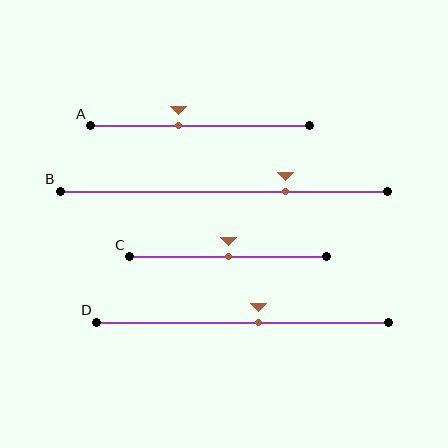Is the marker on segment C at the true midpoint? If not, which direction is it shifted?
Yes, the marker on segment C is at the true midpoint.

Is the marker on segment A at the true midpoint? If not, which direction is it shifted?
No, the marker on segment A is shifted to the left by about 10% of the segment length.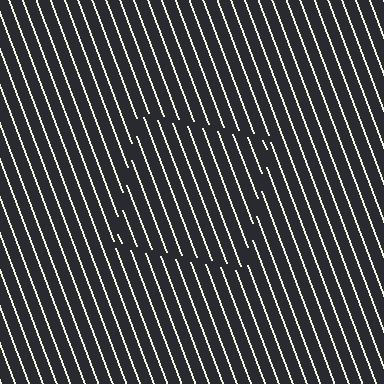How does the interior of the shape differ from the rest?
The interior of the shape contains the same grating, shifted by half a period — the contour is defined by the phase discontinuity where line-ends from the inner and outer gratings abut.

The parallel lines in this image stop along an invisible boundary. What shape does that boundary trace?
An illusory square. The interior of the shape contains the same grating, shifted by half a period — the contour is defined by the phase discontinuity where line-ends from the inner and outer gratings abut.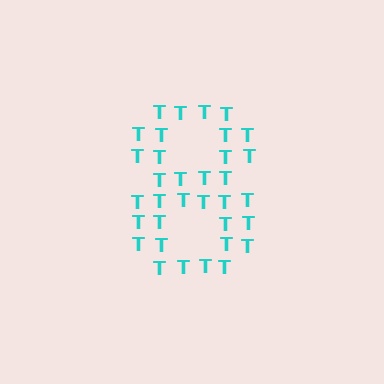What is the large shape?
The large shape is the digit 8.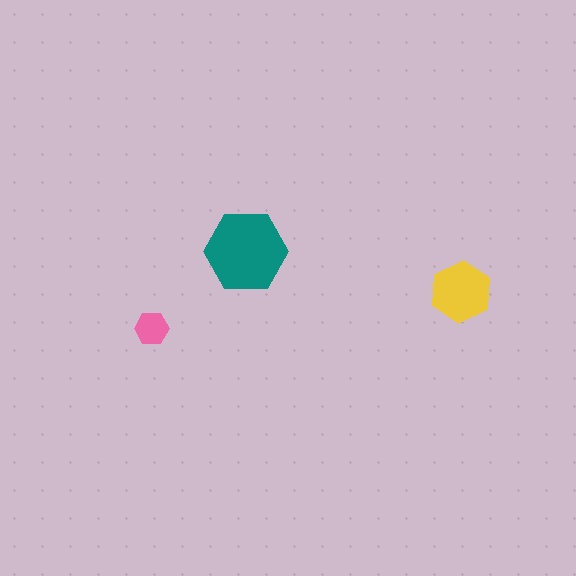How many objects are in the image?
There are 3 objects in the image.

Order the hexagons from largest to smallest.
the teal one, the yellow one, the pink one.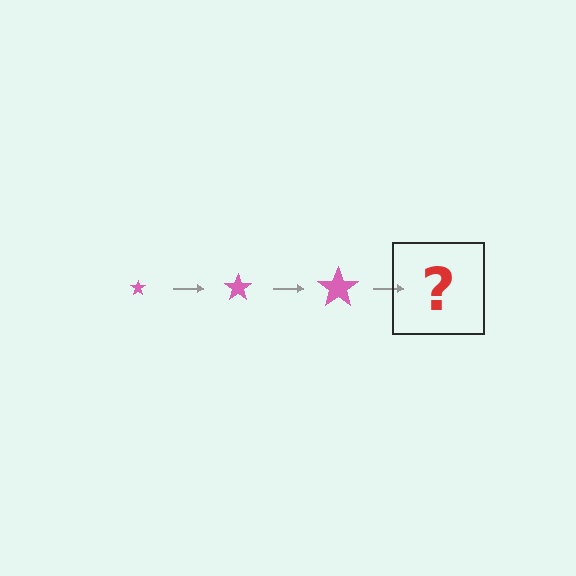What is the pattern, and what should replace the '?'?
The pattern is that the star gets progressively larger each step. The '?' should be a pink star, larger than the previous one.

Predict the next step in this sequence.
The next step is a pink star, larger than the previous one.